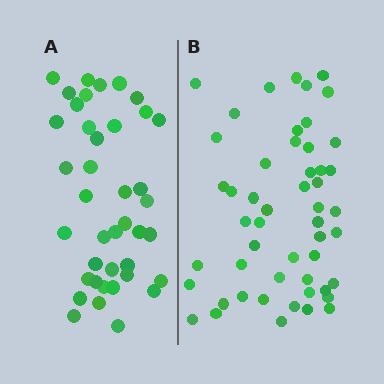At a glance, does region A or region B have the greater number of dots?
Region B (the right region) has more dots.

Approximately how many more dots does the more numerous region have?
Region B has roughly 12 or so more dots than region A.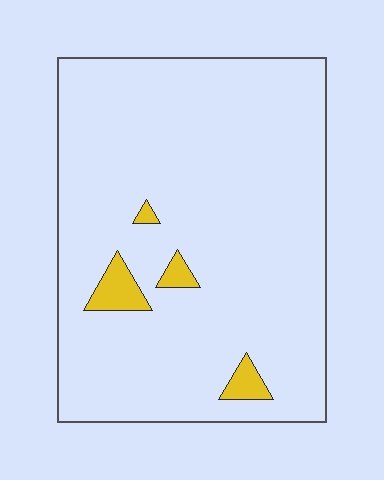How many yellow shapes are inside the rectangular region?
4.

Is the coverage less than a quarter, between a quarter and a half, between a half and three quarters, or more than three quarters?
Less than a quarter.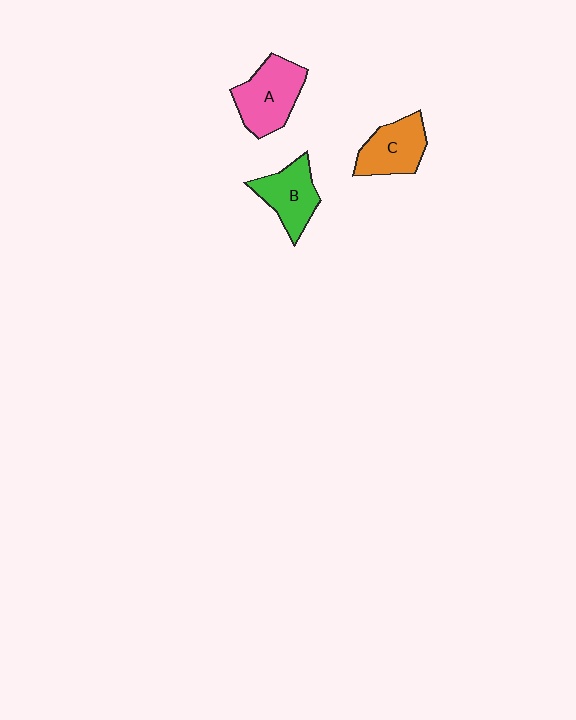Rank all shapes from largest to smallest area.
From largest to smallest: A (pink), C (orange), B (green).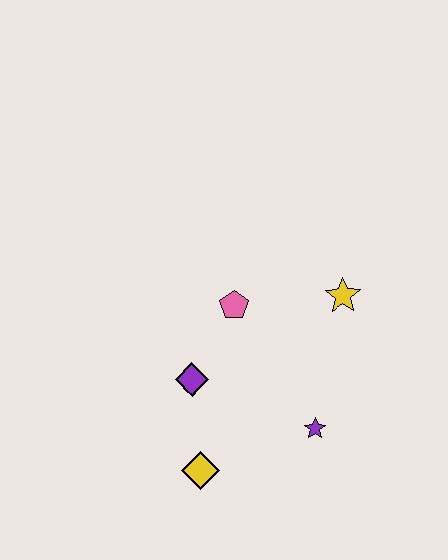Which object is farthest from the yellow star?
The yellow diamond is farthest from the yellow star.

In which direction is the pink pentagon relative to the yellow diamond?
The pink pentagon is above the yellow diamond.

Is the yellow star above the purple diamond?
Yes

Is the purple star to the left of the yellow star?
Yes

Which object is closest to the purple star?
The yellow diamond is closest to the purple star.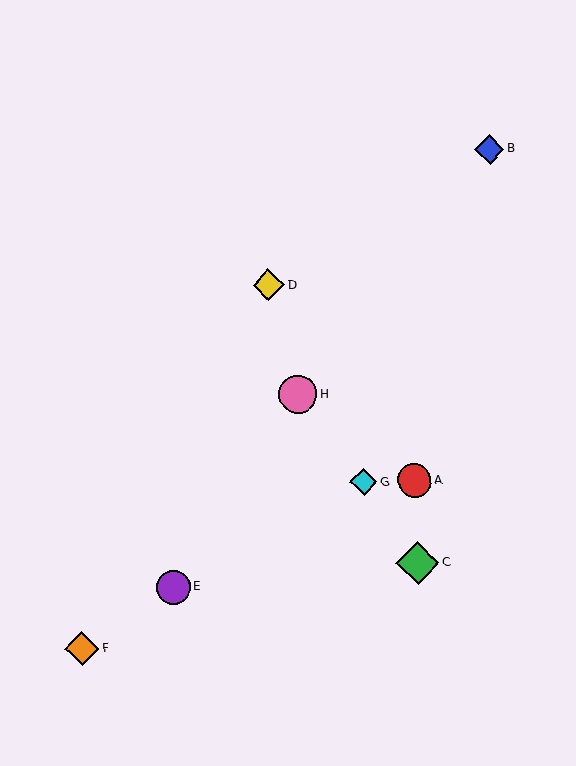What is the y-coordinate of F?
Object F is at y≈649.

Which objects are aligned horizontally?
Objects A, G are aligned horizontally.